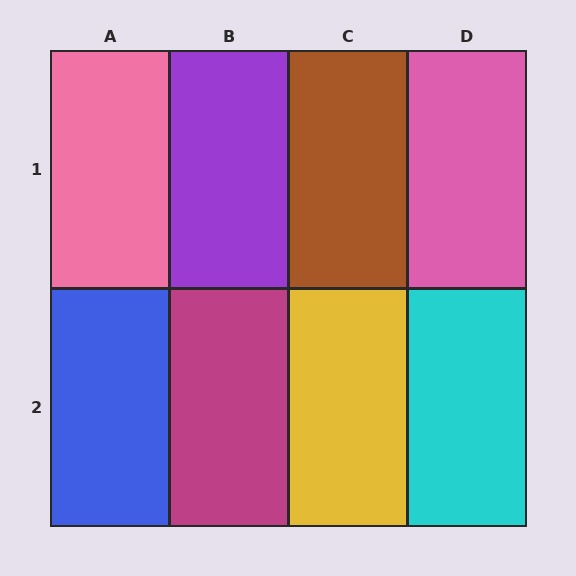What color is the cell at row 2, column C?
Yellow.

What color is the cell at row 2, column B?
Magenta.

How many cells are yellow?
1 cell is yellow.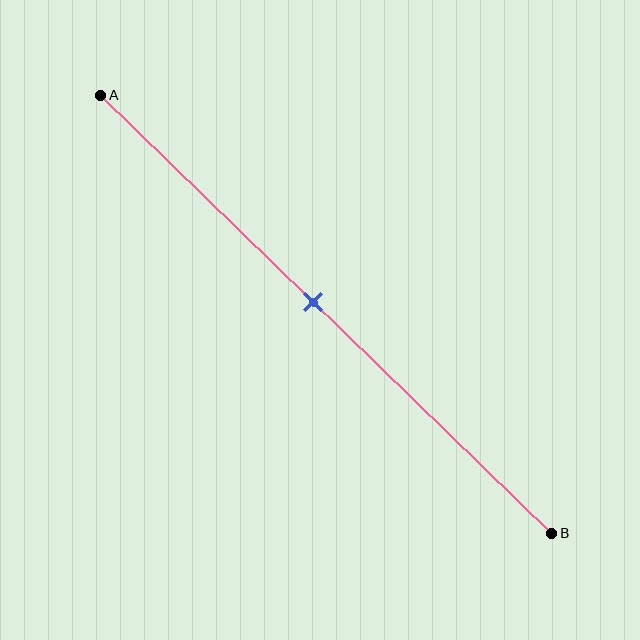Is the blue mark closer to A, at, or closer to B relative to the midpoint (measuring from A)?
The blue mark is approximately at the midpoint of segment AB.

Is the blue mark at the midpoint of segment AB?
Yes, the mark is approximately at the midpoint.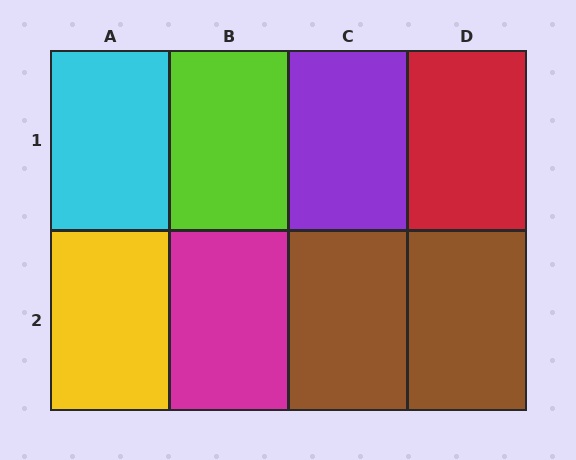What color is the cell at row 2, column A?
Yellow.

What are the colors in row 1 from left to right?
Cyan, lime, purple, red.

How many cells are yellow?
1 cell is yellow.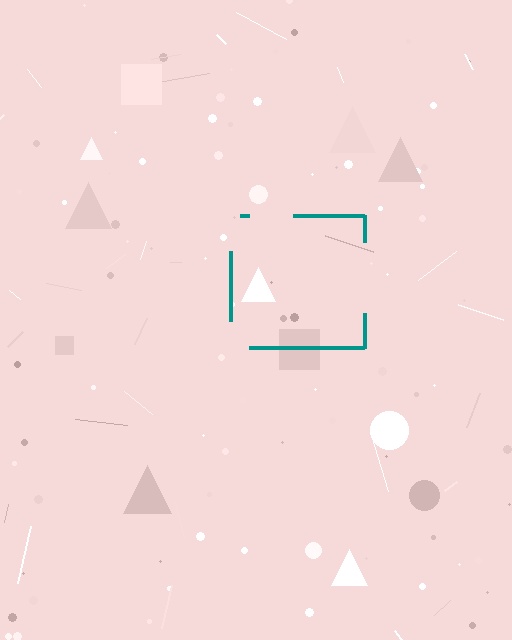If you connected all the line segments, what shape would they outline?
They would outline a square.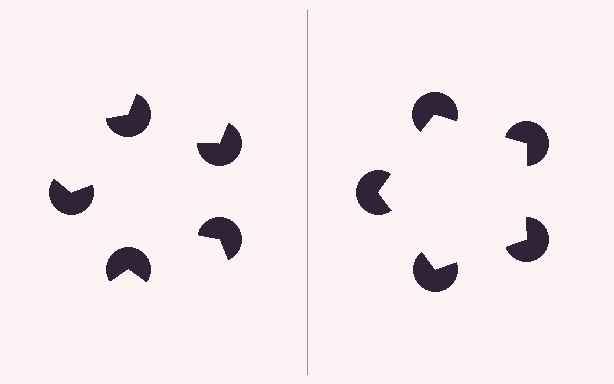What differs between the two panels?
The pac-man discs are positioned identically on both sides; only the wedge orientations differ. On the right they align to a pentagon; on the left they are misaligned.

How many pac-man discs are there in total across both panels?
10 — 5 on each side.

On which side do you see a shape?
An illusory pentagon appears on the right side. On the left side the wedge cuts are rotated, so no coherent shape forms.